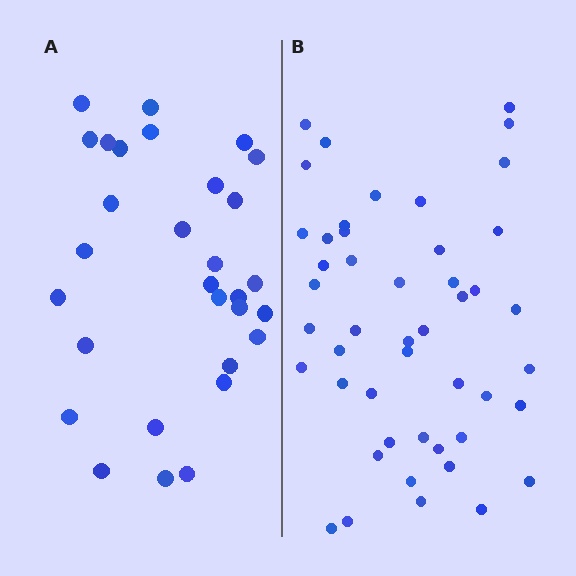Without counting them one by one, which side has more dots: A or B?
Region B (the right region) has more dots.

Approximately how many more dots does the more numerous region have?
Region B has approximately 15 more dots than region A.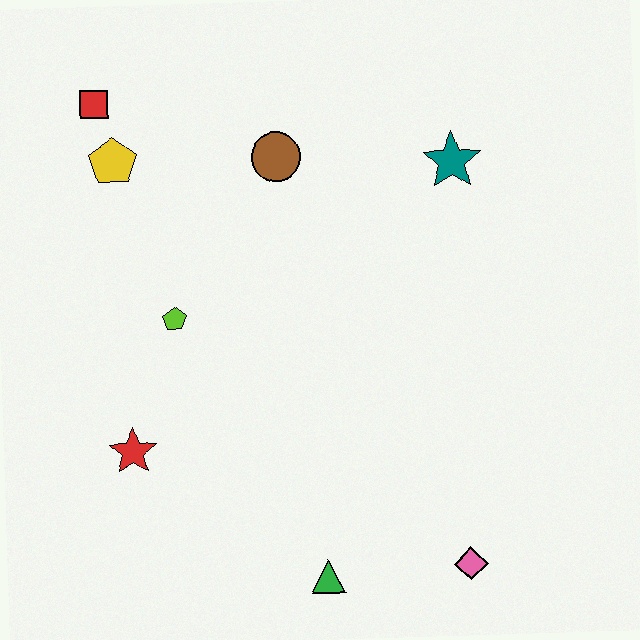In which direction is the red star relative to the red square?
The red star is below the red square.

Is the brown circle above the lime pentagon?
Yes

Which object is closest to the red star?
The lime pentagon is closest to the red star.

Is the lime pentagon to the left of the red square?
No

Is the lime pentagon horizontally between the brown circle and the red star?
Yes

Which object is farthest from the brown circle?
The pink diamond is farthest from the brown circle.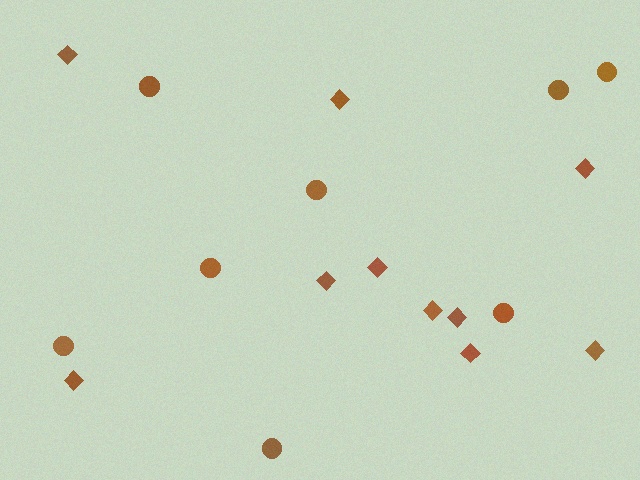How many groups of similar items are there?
There are 2 groups: one group of diamonds (10) and one group of circles (8).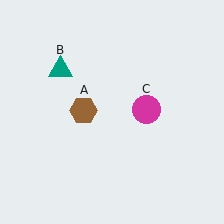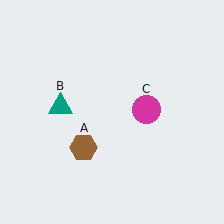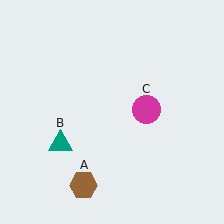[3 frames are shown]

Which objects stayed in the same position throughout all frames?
Magenta circle (object C) remained stationary.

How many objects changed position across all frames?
2 objects changed position: brown hexagon (object A), teal triangle (object B).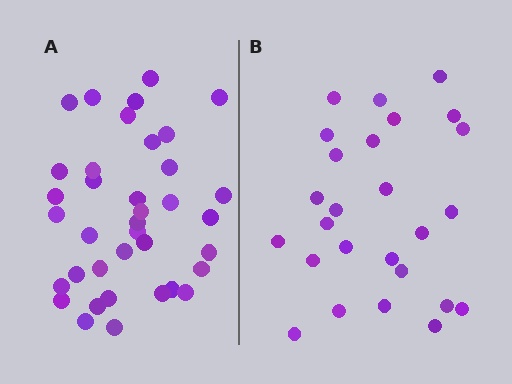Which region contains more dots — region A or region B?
Region A (the left region) has more dots.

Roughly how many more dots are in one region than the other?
Region A has roughly 12 or so more dots than region B.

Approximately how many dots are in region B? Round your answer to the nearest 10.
About 30 dots. (The exact count is 26, which rounds to 30.)